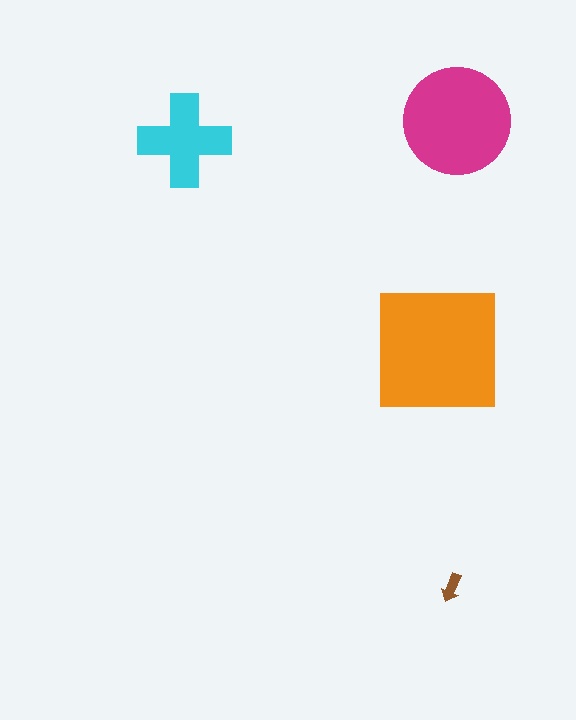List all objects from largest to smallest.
The orange square, the magenta circle, the cyan cross, the brown arrow.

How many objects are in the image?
There are 4 objects in the image.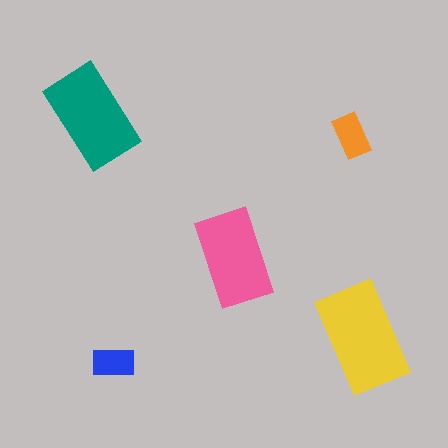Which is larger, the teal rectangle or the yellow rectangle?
The yellow one.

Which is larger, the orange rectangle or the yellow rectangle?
The yellow one.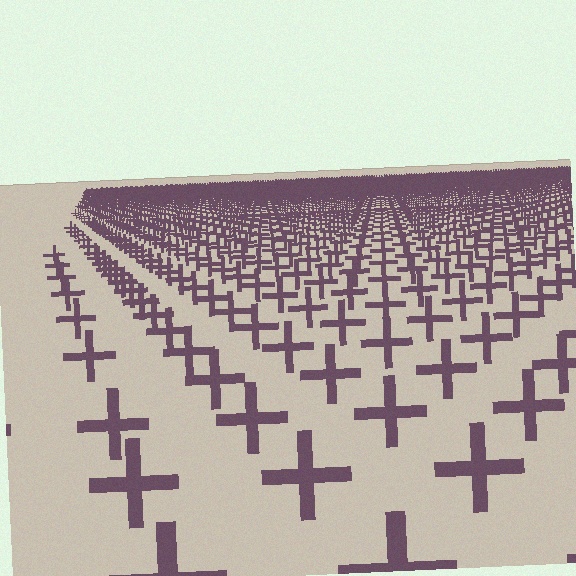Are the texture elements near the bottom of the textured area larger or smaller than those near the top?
Larger. Near the bottom, elements are closer to the viewer and appear at a bigger on-screen size.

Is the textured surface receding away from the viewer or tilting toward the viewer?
The surface is receding away from the viewer. Texture elements get smaller and denser toward the top.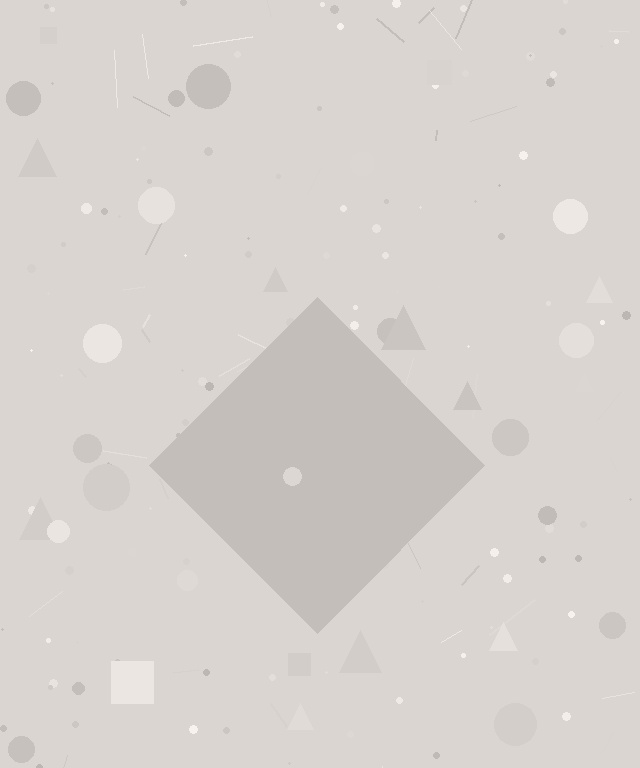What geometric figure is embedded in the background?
A diamond is embedded in the background.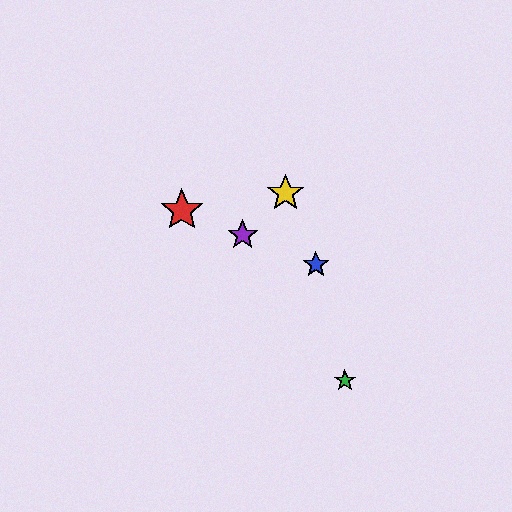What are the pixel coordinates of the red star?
The red star is at (182, 210).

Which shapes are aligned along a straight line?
The red star, the blue star, the purple star are aligned along a straight line.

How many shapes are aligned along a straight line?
3 shapes (the red star, the blue star, the purple star) are aligned along a straight line.